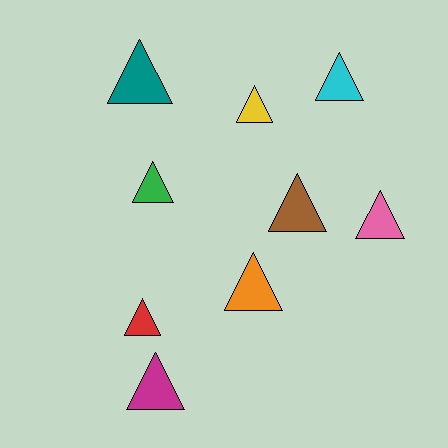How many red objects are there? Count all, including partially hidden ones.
There is 1 red object.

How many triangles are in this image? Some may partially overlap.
There are 9 triangles.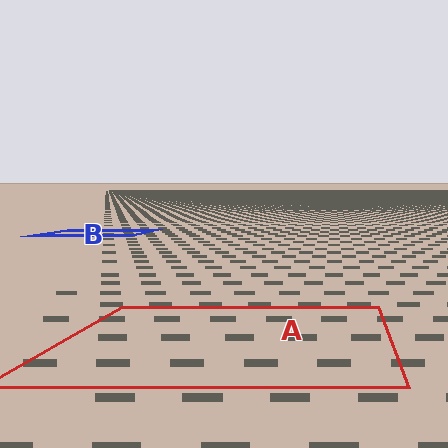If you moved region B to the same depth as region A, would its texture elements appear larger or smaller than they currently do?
They would appear larger. At a closer depth, the same texture elements are projected at a bigger on-screen size.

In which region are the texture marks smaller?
The texture marks are smaller in region B, because it is farther away.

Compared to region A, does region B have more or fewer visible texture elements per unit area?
Region B has more texture elements per unit area — they are packed more densely because it is farther away.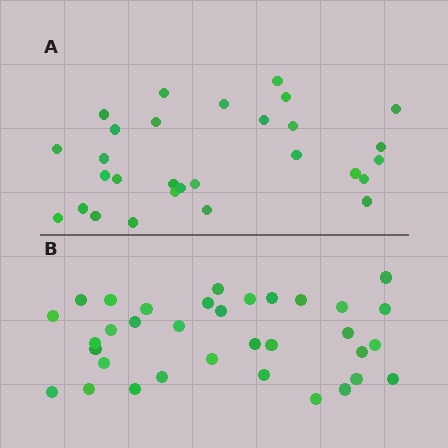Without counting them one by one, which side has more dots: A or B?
Region B (the bottom region) has more dots.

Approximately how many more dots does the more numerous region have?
Region B has about 5 more dots than region A.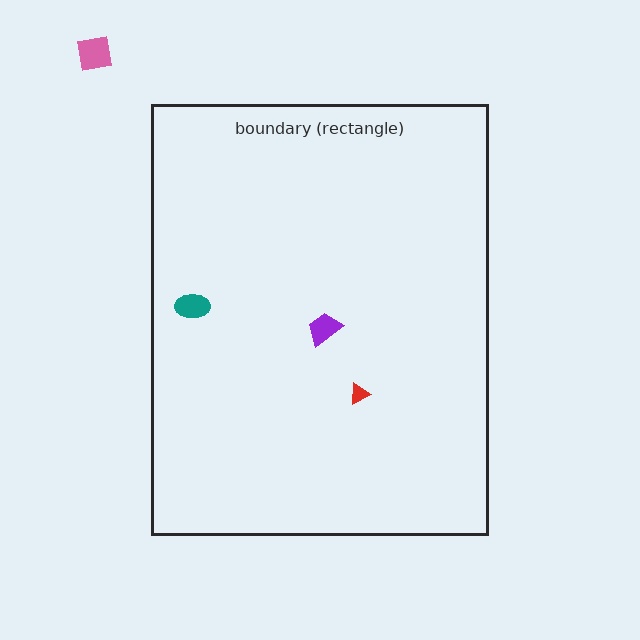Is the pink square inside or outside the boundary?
Outside.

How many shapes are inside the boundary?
3 inside, 1 outside.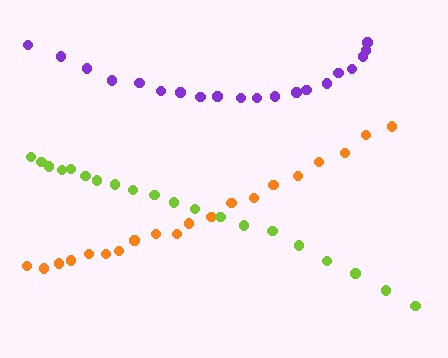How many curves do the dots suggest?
There are 3 distinct paths.